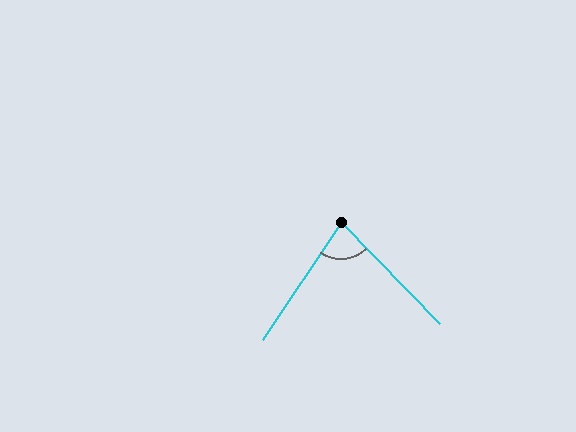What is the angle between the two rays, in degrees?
Approximately 78 degrees.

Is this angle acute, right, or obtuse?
It is acute.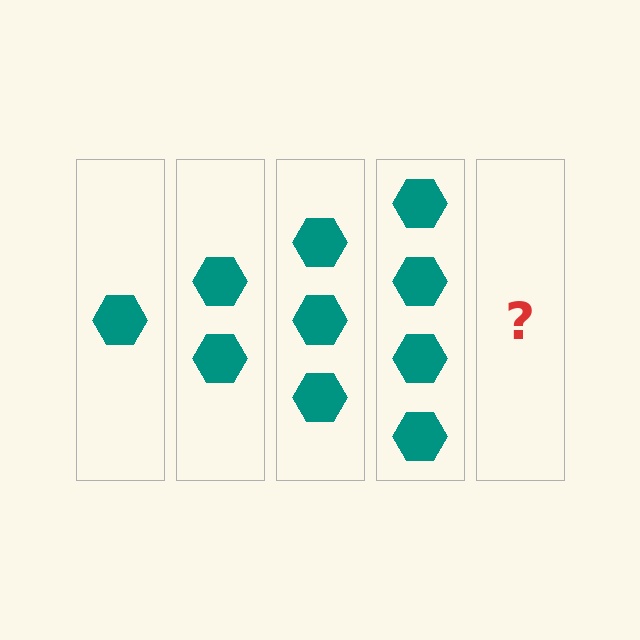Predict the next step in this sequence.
The next step is 5 hexagons.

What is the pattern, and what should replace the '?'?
The pattern is that each step adds one more hexagon. The '?' should be 5 hexagons.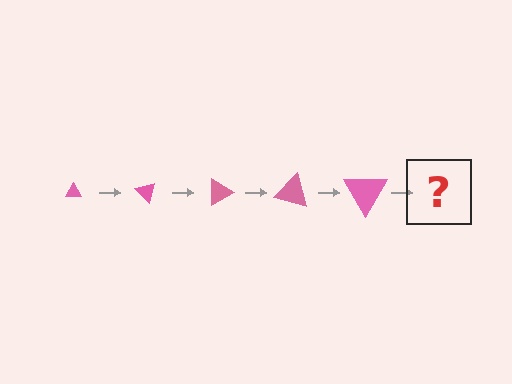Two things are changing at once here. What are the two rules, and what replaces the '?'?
The two rules are that the triangle grows larger each step and it rotates 45 degrees each step. The '?' should be a triangle, larger than the previous one and rotated 225 degrees from the start.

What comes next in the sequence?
The next element should be a triangle, larger than the previous one and rotated 225 degrees from the start.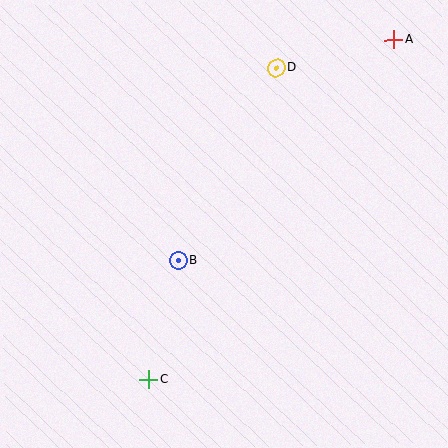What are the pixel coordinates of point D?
Point D is at (276, 68).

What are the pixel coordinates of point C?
Point C is at (149, 379).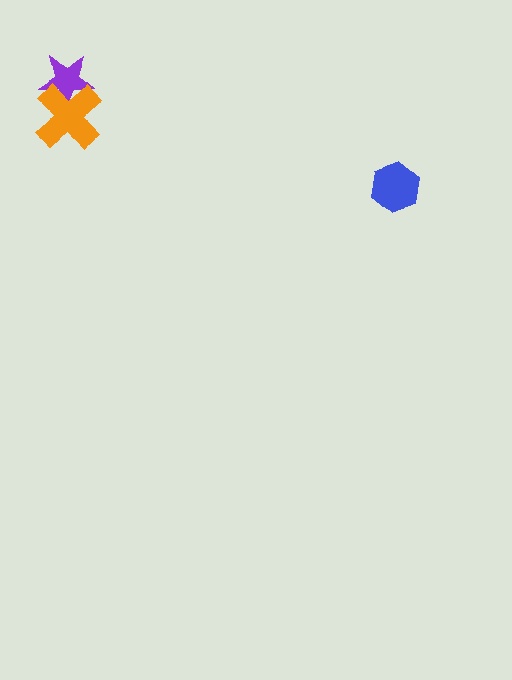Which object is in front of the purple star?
The orange cross is in front of the purple star.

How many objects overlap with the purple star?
1 object overlaps with the purple star.